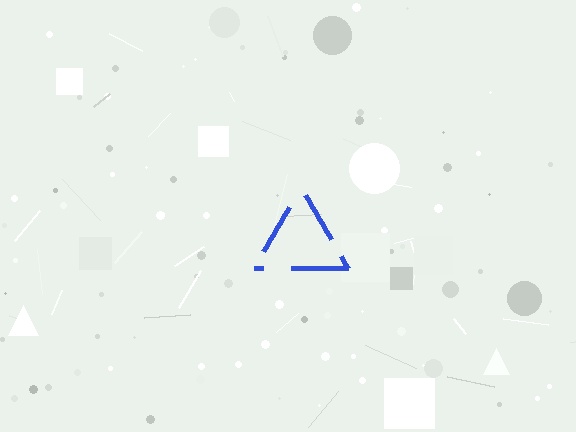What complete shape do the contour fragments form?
The contour fragments form a triangle.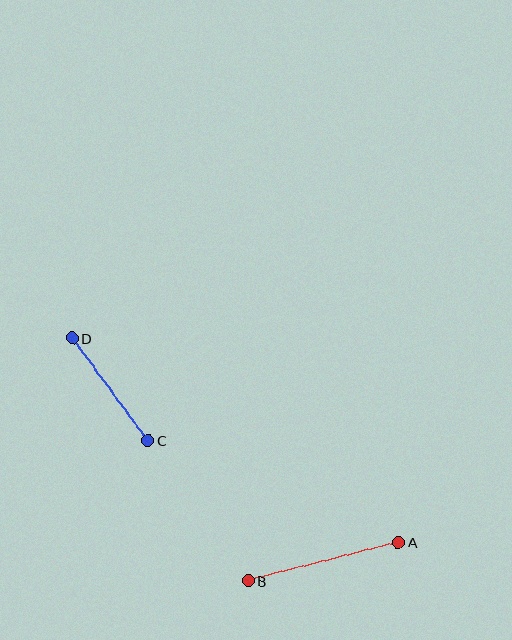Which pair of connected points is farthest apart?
Points A and B are farthest apart.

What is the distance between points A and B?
The distance is approximately 155 pixels.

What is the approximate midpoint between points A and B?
The midpoint is at approximately (323, 561) pixels.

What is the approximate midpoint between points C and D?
The midpoint is at approximately (110, 389) pixels.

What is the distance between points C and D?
The distance is approximately 127 pixels.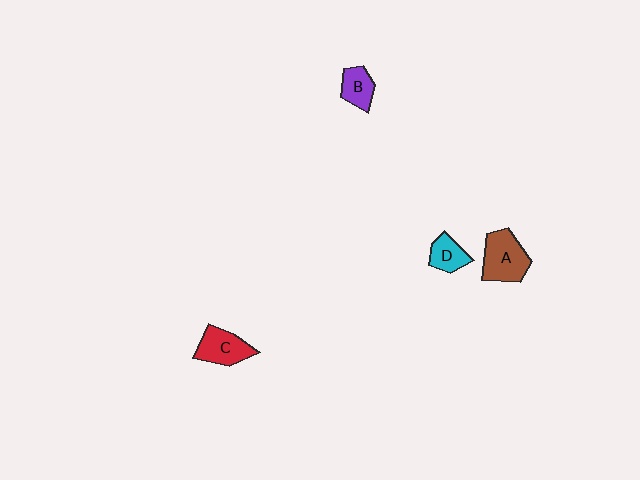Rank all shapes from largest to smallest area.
From largest to smallest: A (brown), C (red), B (purple), D (cyan).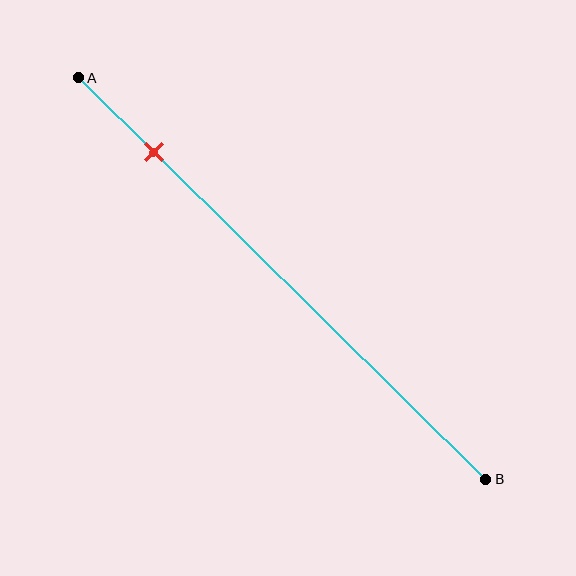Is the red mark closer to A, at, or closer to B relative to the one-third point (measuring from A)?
The red mark is closer to point A than the one-third point of segment AB.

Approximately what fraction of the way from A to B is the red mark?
The red mark is approximately 20% of the way from A to B.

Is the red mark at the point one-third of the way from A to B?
No, the mark is at about 20% from A, not at the 33% one-third point.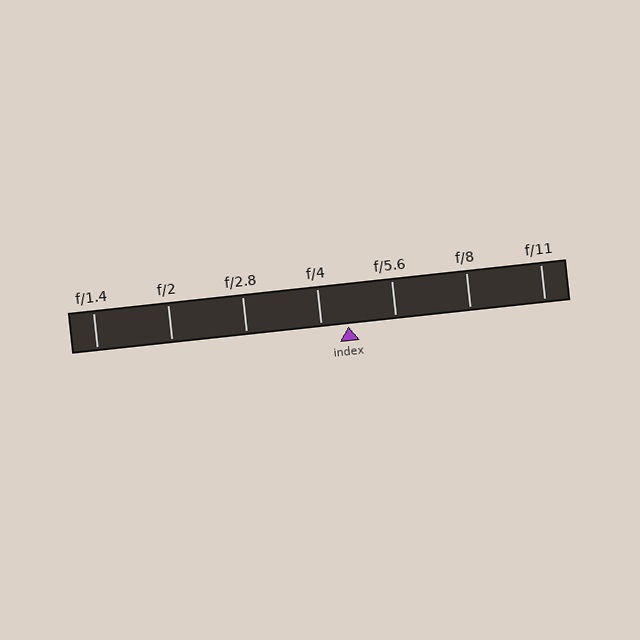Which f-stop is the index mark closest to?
The index mark is closest to f/4.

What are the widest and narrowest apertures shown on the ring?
The widest aperture shown is f/1.4 and the narrowest is f/11.